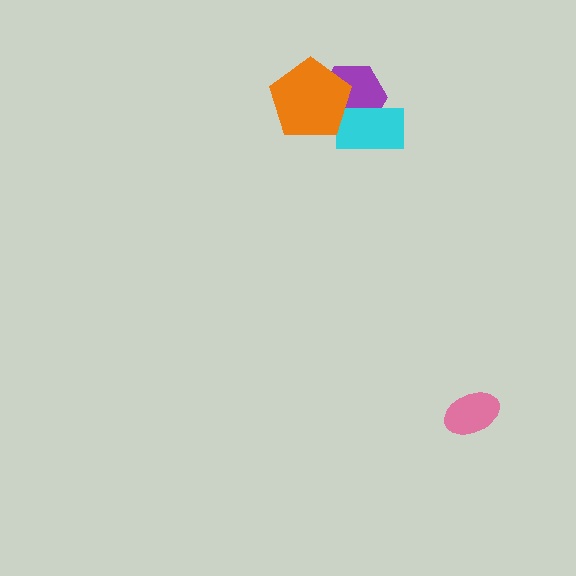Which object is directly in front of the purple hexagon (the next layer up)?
The cyan rectangle is directly in front of the purple hexagon.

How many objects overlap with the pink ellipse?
0 objects overlap with the pink ellipse.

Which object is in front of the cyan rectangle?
The orange pentagon is in front of the cyan rectangle.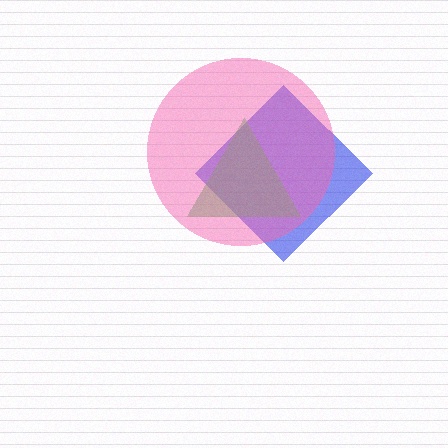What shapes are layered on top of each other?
The layered shapes are: a blue diamond, a green triangle, a pink circle.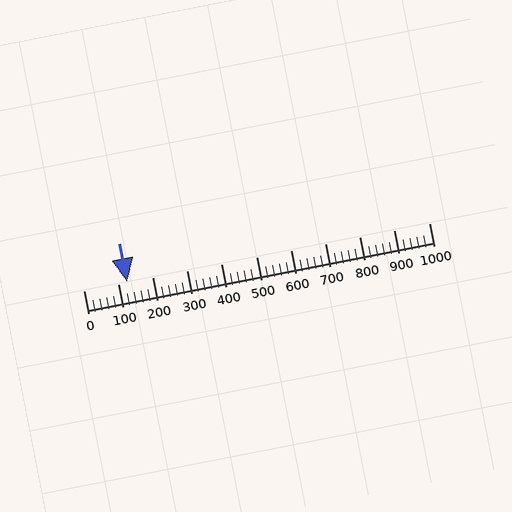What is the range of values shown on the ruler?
The ruler shows values from 0 to 1000.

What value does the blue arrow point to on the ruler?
The blue arrow points to approximately 125.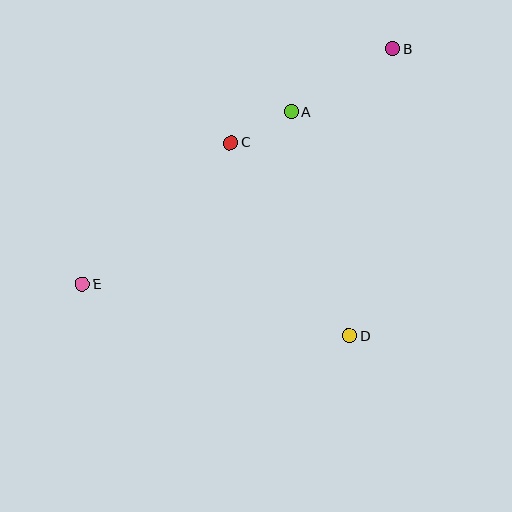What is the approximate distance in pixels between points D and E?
The distance between D and E is approximately 272 pixels.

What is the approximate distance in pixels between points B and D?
The distance between B and D is approximately 290 pixels.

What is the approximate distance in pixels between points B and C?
The distance between B and C is approximately 187 pixels.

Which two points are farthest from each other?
Points B and E are farthest from each other.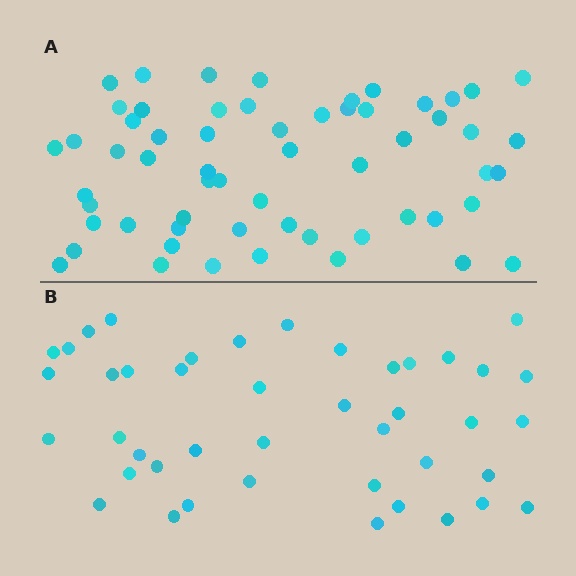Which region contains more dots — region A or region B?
Region A (the top region) has more dots.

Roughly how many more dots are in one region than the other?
Region A has approximately 15 more dots than region B.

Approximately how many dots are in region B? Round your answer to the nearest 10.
About 40 dots. (The exact count is 43, which rounds to 40.)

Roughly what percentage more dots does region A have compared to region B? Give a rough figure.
About 35% more.